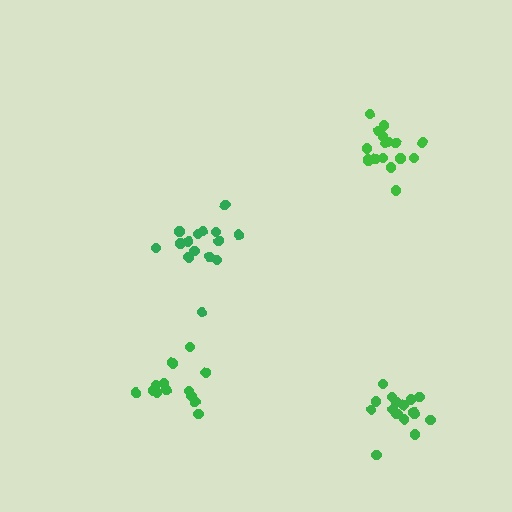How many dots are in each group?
Group 1: 17 dots, Group 2: 14 dots, Group 3: 16 dots, Group 4: 17 dots (64 total).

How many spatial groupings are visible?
There are 4 spatial groupings.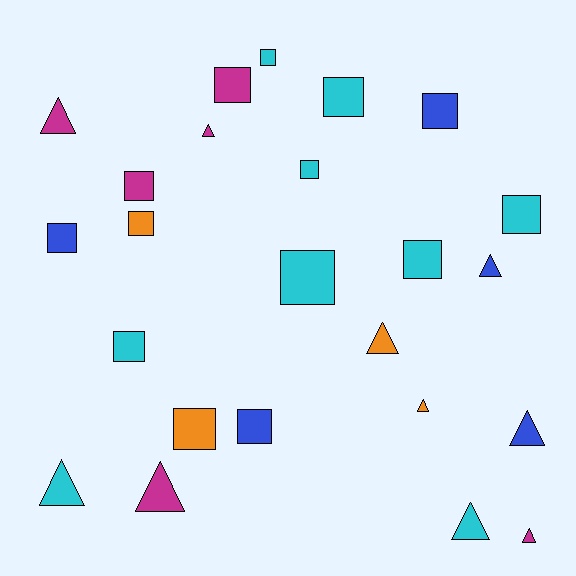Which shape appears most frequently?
Square, with 14 objects.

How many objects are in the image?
There are 24 objects.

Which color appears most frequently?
Cyan, with 9 objects.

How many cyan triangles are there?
There are 2 cyan triangles.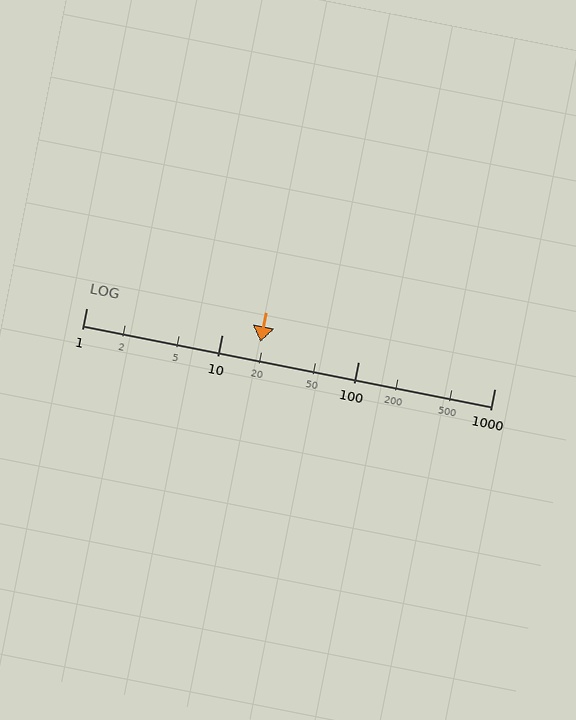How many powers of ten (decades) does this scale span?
The scale spans 3 decades, from 1 to 1000.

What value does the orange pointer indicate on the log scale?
The pointer indicates approximately 19.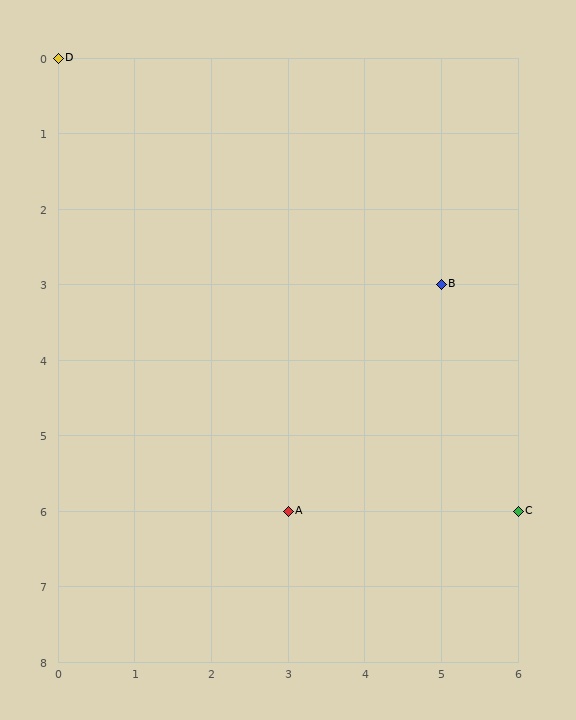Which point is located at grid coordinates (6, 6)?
Point C is at (6, 6).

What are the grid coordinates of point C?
Point C is at grid coordinates (6, 6).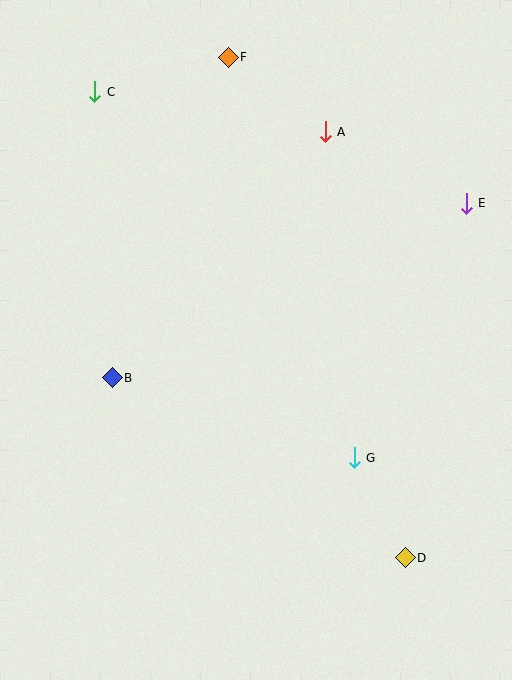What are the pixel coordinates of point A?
Point A is at (325, 132).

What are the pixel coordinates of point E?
Point E is at (466, 203).